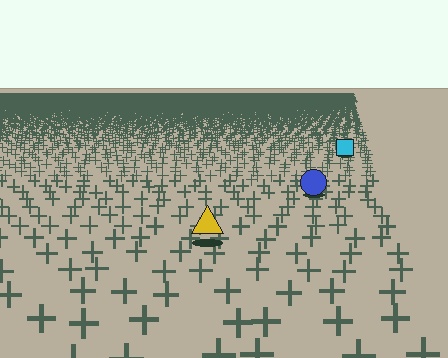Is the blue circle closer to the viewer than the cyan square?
Yes. The blue circle is closer — you can tell from the texture gradient: the ground texture is coarser near it.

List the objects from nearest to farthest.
From nearest to farthest: the yellow triangle, the blue circle, the cyan square.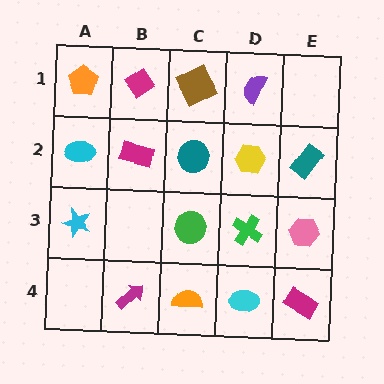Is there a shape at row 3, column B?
No, that cell is empty.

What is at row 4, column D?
A cyan ellipse.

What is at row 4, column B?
A magenta arrow.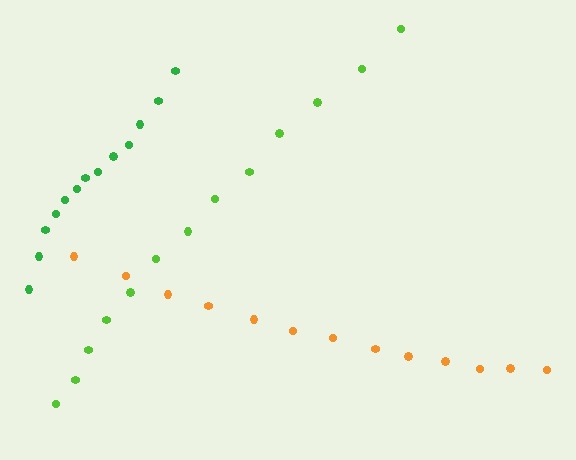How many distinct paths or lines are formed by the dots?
There are 3 distinct paths.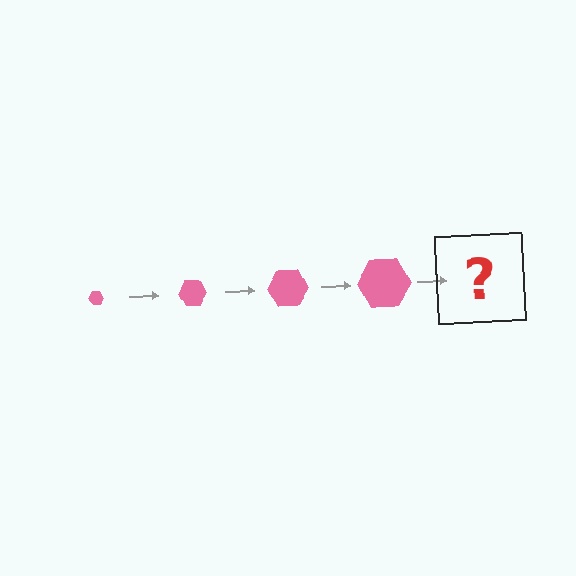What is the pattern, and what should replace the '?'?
The pattern is that the hexagon gets progressively larger each step. The '?' should be a pink hexagon, larger than the previous one.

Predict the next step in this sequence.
The next step is a pink hexagon, larger than the previous one.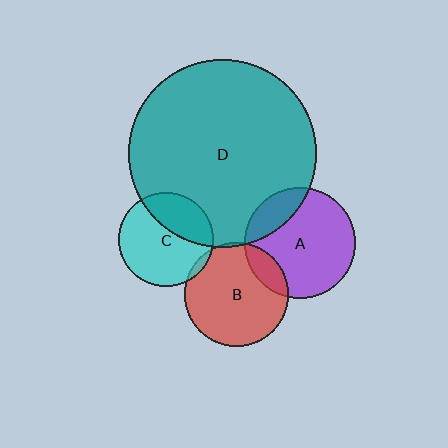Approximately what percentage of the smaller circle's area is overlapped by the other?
Approximately 5%.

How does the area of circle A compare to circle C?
Approximately 1.4 times.